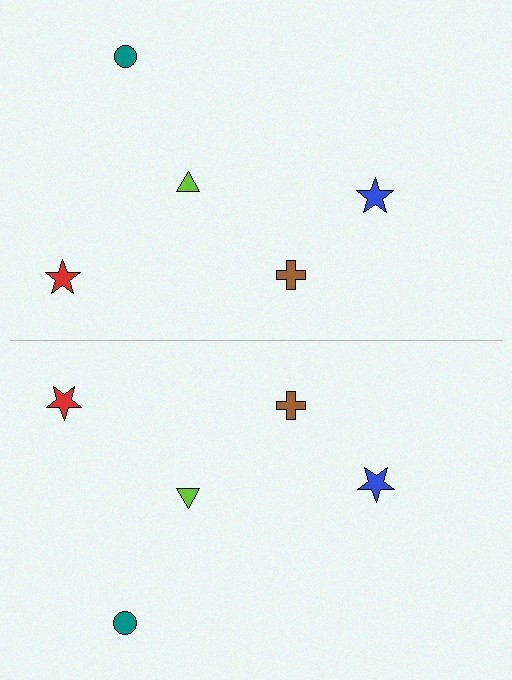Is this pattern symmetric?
Yes, this pattern has bilateral (reflection) symmetry.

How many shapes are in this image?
There are 10 shapes in this image.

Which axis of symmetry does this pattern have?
The pattern has a horizontal axis of symmetry running through the center of the image.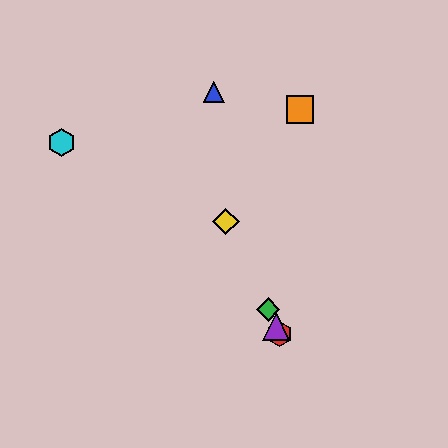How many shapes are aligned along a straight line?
4 shapes (the red hexagon, the green diamond, the yellow diamond, the purple triangle) are aligned along a straight line.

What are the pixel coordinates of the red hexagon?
The red hexagon is at (280, 334).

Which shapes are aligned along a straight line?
The red hexagon, the green diamond, the yellow diamond, the purple triangle are aligned along a straight line.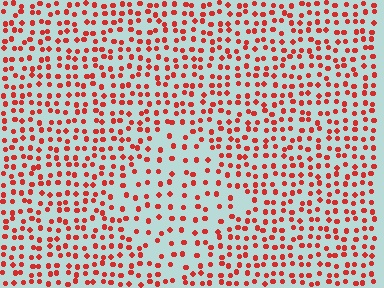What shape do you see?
I see a diamond.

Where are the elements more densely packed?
The elements are more densely packed outside the diamond boundary.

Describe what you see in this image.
The image contains small red elements arranged at two different densities. A diamond-shaped region is visible where the elements are less densely packed than the surrounding area.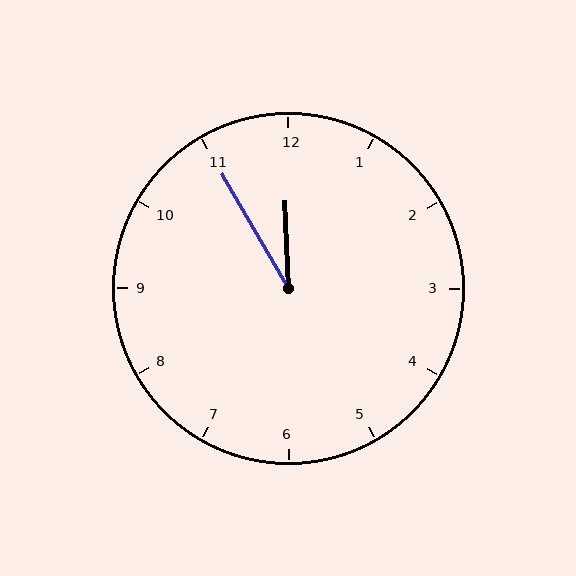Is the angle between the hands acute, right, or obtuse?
It is acute.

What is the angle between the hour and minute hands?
Approximately 28 degrees.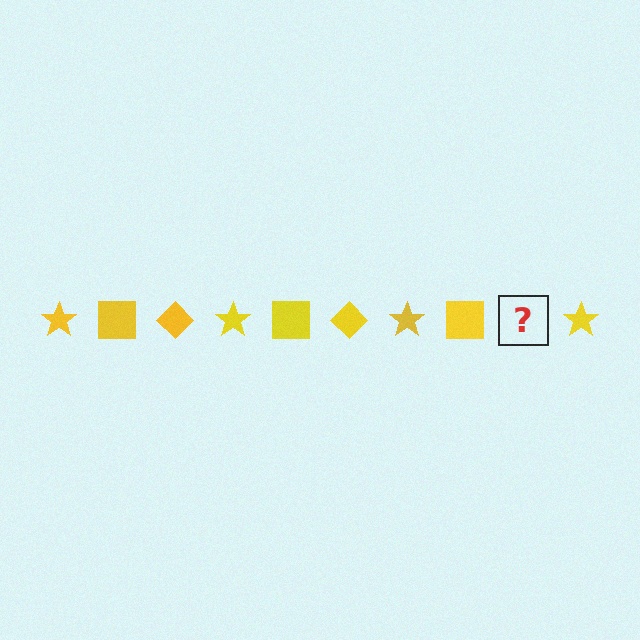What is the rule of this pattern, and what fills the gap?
The rule is that the pattern cycles through star, square, diamond shapes in yellow. The gap should be filled with a yellow diamond.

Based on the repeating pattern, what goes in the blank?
The blank should be a yellow diamond.